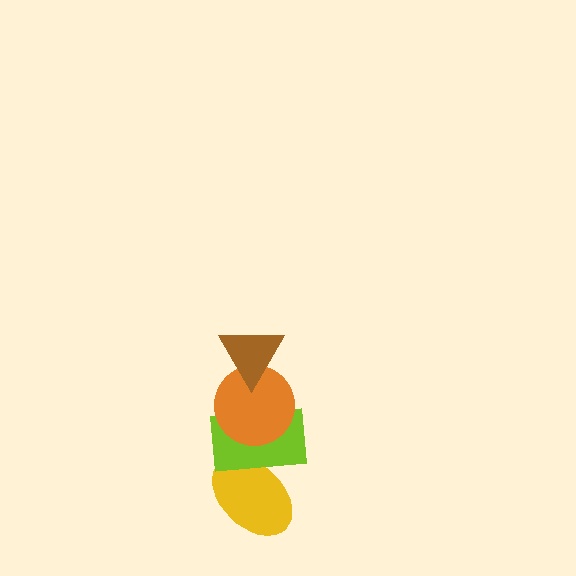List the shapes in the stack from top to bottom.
From top to bottom: the brown triangle, the orange circle, the lime rectangle, the yellow ellipse.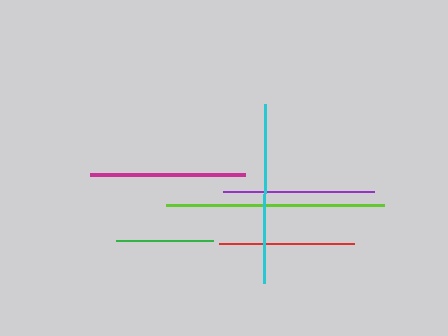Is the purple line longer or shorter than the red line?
The purple line is longer than the red line.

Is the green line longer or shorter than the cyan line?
The cyan line is longer than the green line.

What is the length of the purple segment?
The purple segment is approximately 151 pixels long.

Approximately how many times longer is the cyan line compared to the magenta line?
The cyan line is approximately 1.2 times the length of the magenta line.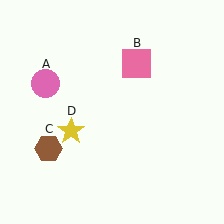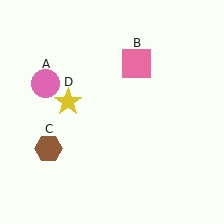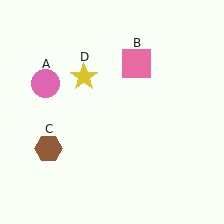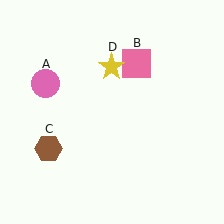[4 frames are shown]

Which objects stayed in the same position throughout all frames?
Pink circle (object A) and pink square (object B) and brown hexagon (object C) remained stationary.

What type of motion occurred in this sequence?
The yellow star (object D) rotated clockwise around the center of the scene.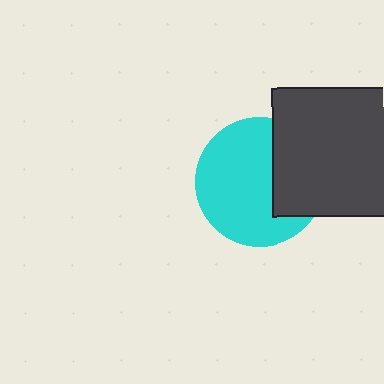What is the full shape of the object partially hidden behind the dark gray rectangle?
The partially hidden object is a cyan circle.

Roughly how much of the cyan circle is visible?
Most of it is visible (roughly 67%).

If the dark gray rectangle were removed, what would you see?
You would see the complete cyan circle.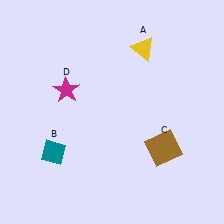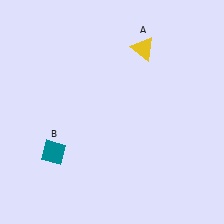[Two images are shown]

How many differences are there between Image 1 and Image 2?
There are 2 differences between the two images.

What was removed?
The brown square (C), the magenta star (D) were removed in Image 2.